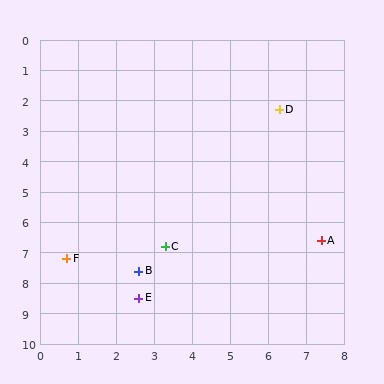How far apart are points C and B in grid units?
Points C and B are about 1.1 grid units apart.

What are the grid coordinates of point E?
Point E is at approximately (2.6, 8.5).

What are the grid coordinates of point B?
Point B is at approximately (2.6, 7.6).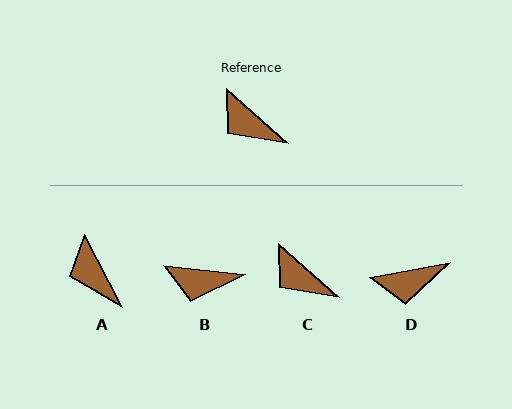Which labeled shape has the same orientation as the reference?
C.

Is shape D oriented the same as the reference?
No, it is off by about 52 degrees.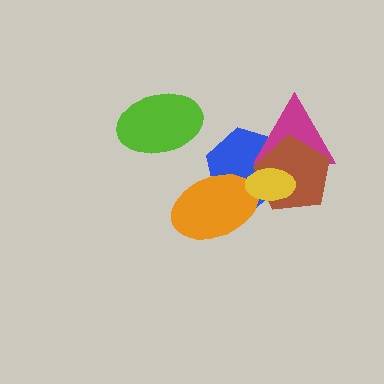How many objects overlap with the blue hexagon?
4 objects overlap with the blue hexagon.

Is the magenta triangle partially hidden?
Yes, it is partially covered by another shape.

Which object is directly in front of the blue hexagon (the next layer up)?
The orange ellipse is directly in front of the blue hexagon.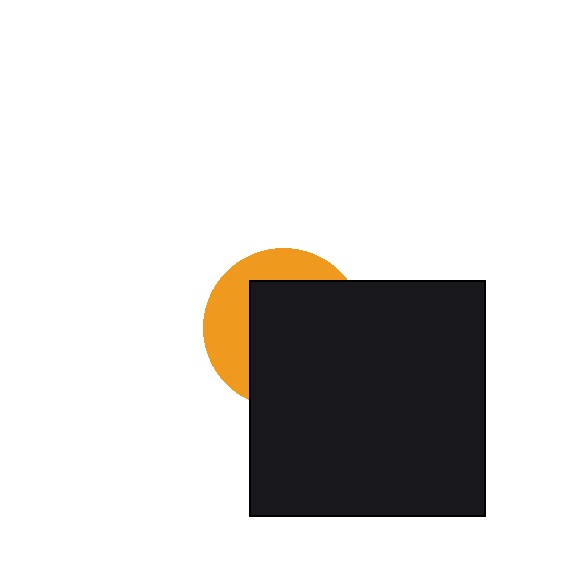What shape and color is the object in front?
The object in front is a black square.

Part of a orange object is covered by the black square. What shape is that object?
It is a circle.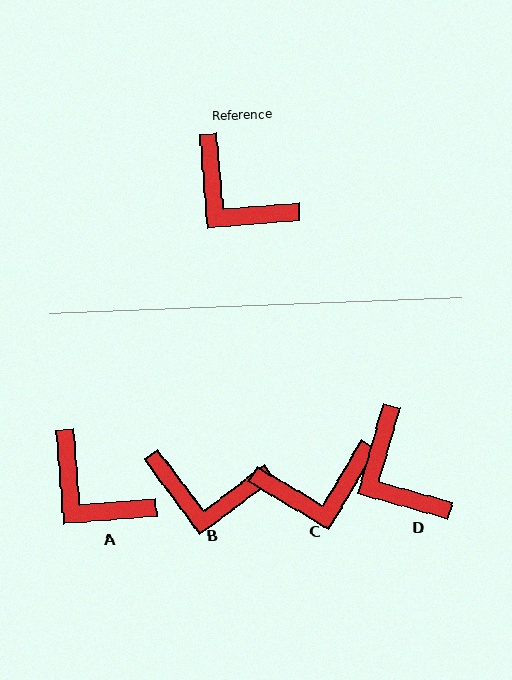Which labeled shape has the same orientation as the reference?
A.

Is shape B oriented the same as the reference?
No, it is off by about 32 degrees.